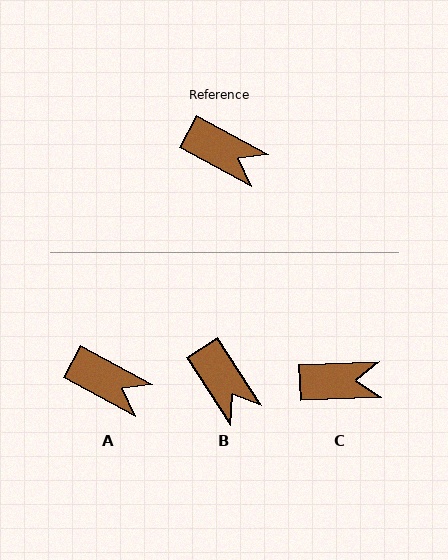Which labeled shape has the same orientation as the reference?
A.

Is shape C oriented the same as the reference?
No, it is off by about 30 degrees.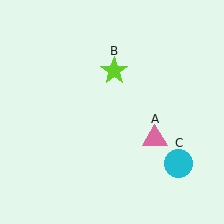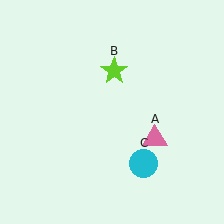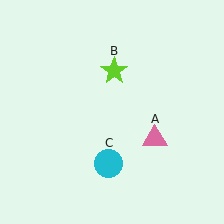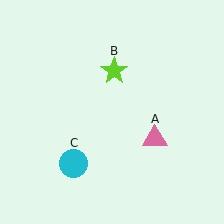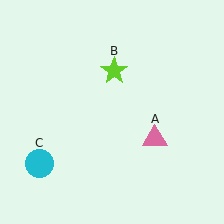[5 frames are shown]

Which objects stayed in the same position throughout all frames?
Pink triangle (object A) and lime star (object B) remained stationary.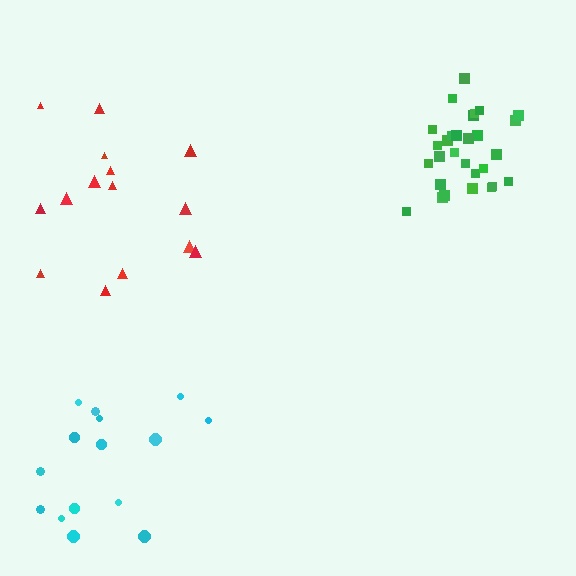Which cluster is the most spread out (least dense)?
Red.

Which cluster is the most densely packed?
Green.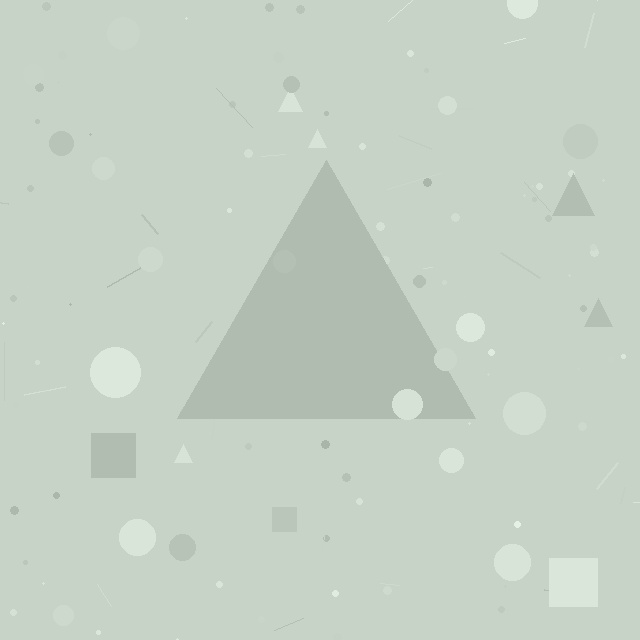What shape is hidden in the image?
A triangle is hidden in the image.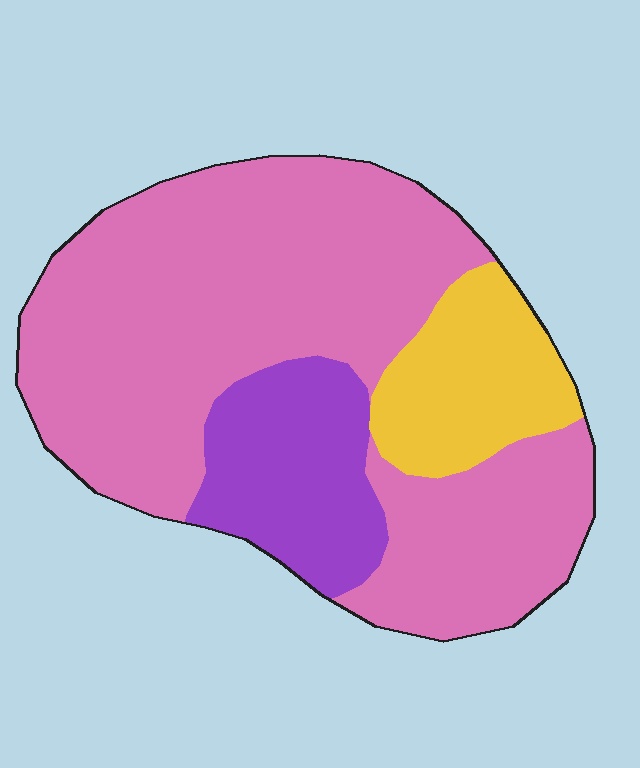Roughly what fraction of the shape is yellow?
Yellow covers about 15% of the shape.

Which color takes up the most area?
Pink, at roughly 70%.